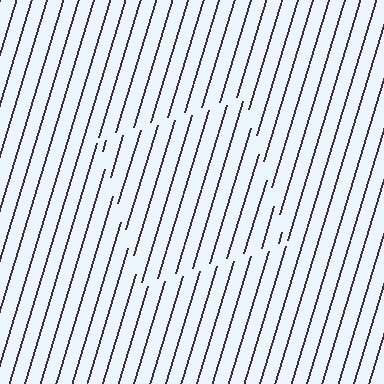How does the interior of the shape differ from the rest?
The interior of the shape contains the same grating, shifted by half a period — the contour is defined by the phase discontinuity where line-ends from the inner and outer gratings abut.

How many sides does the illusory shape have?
4 sides — the line-ends trace a square.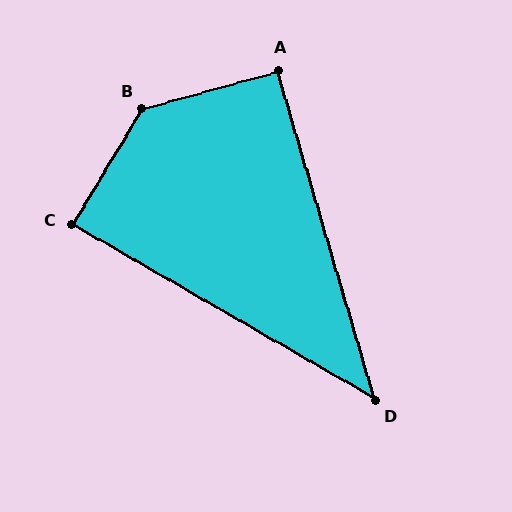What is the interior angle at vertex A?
Approximately 91 degrees (approximately right).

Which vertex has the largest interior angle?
B, at approximately 136 degrees.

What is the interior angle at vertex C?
Approximately 89 degrees (approximately right).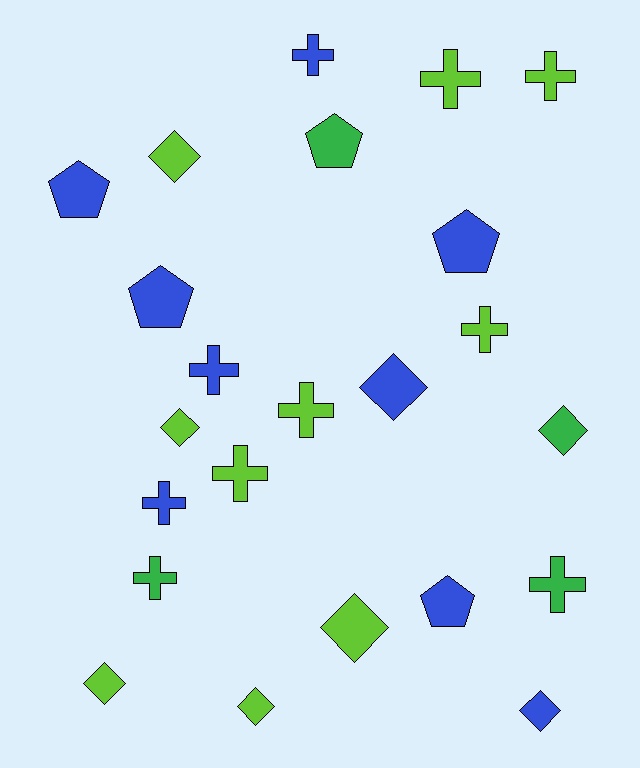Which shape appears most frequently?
Cross, with 10 objects.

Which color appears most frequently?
Lime, with 10 objects.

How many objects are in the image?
There are 23 objects.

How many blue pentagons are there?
There are 4 blue pentagons.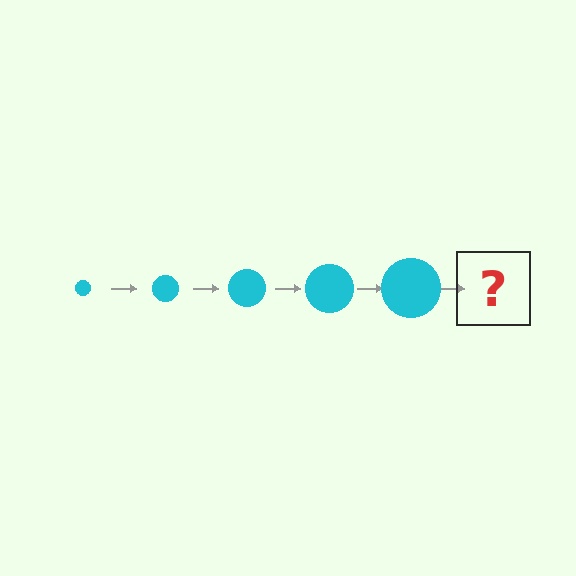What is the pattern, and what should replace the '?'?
The pattern is that the circle gets progressively larger each step. The '?' should be a cyan circle, larger than the previous one.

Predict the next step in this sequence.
The next step is a cyan circle, larger than the previous one.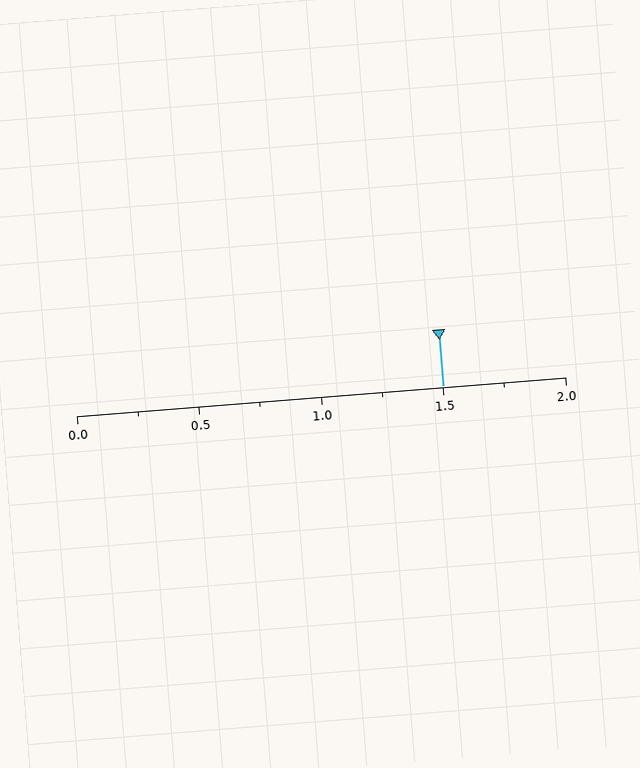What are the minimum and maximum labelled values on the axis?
The axis runs from 0.0 to 2.0.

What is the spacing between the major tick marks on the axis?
The major ticks are spaced 0.5 apart.